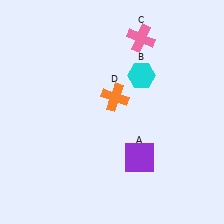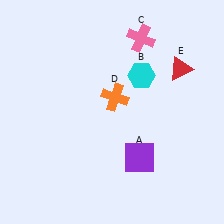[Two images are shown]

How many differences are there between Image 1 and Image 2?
There is 1 difference between the two images.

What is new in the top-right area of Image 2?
A red triangle (E) was added in the top-right area of Image 2.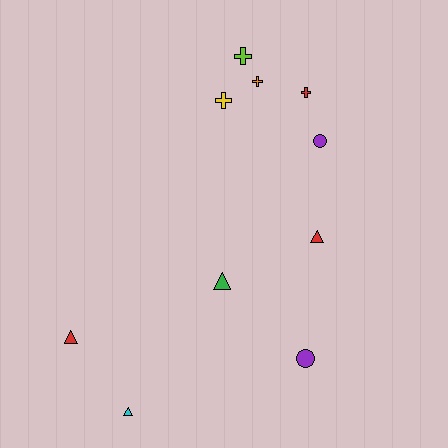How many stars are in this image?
There are no stars.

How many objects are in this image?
There are 10 objects.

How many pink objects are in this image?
There are no pink objects.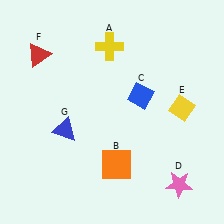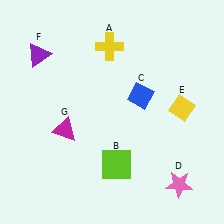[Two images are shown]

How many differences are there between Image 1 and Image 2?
There are 3 differences between the two images.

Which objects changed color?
B changed from orange to lime. F changed from red to purple. G changed from blue to magenta.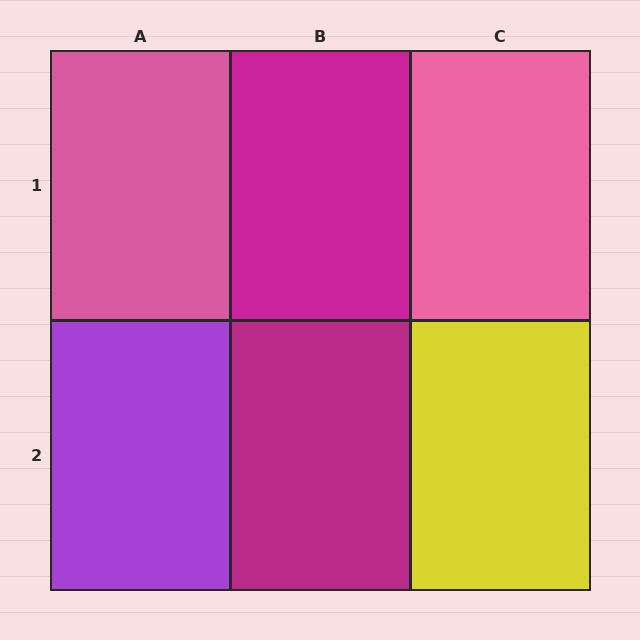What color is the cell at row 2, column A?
Purple.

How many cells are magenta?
2 cells are magenta.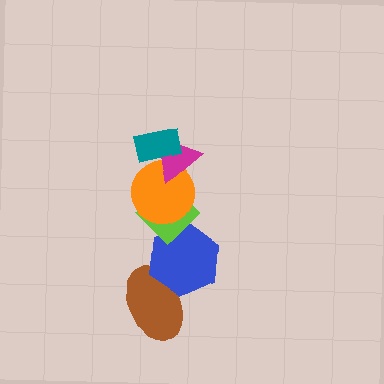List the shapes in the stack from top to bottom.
From top to bottom: the teal rectangle, the magenta triangle, the orange circle, the lime diamond, the blue hexagon, the brown ellipse.